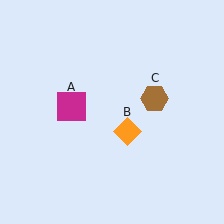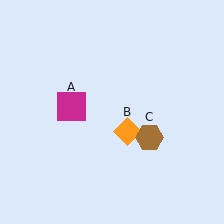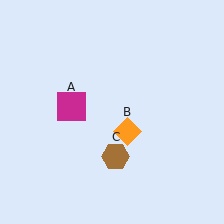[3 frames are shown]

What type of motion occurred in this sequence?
The brown hexagon (object C) rotated clockwise around the center of the scene.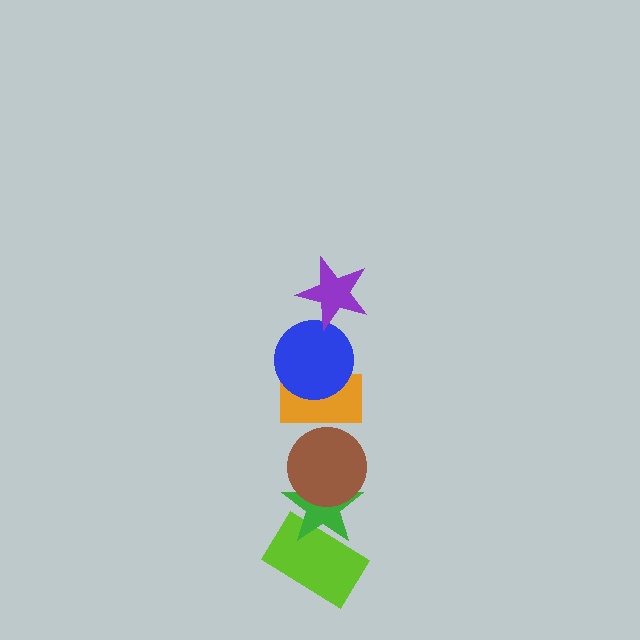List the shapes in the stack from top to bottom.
From top to bottom: the purple star, the blue circle, the orange rectangle, the brown circle, the green star, the lime rectangle.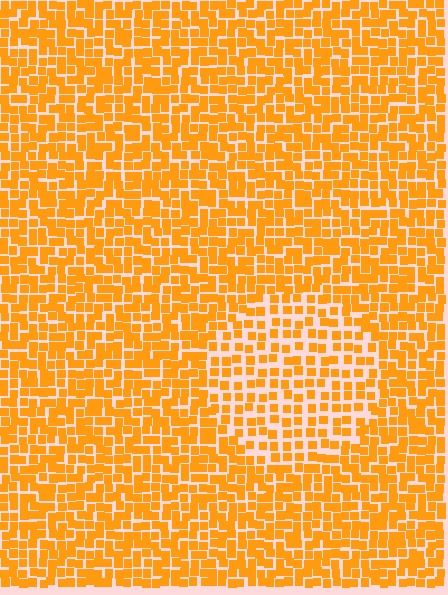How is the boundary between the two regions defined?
The boundary is defined by a change in element density (approximately 1.7x ratio). All elements are the same color, size, and shape.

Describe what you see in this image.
The image contains small orange elements arranged at two different densities. A circle-shaped region is visible where the elements are less densely packed than the surrounding area.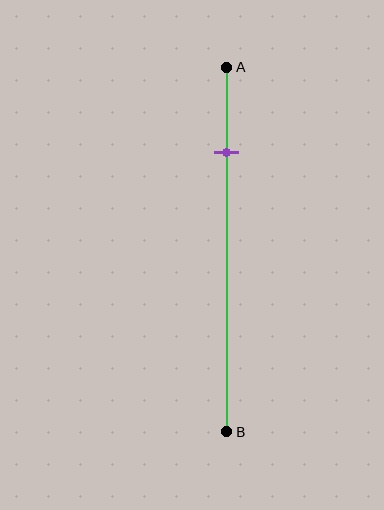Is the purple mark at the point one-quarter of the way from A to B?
Yes, the mark is approximately at the one-quarter point.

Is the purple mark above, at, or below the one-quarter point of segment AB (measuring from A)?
The purple mark is approximately at the one-quarter point of segment AB.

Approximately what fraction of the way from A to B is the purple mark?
The purple mark is approximately 25% of the way from A to B.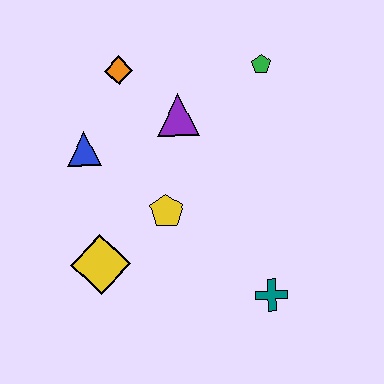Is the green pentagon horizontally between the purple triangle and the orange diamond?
No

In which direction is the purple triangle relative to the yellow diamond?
The purple triangle is above the yellow diamond.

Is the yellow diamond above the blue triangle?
No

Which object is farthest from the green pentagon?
The yellow diamond is farthest from the green pentagon.